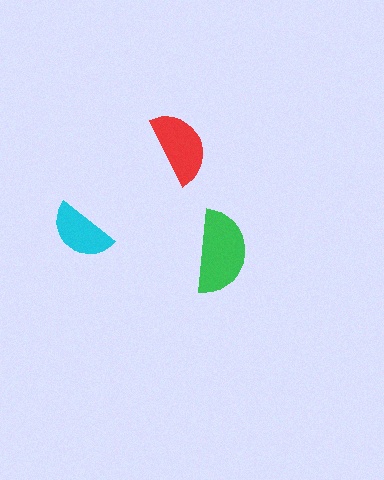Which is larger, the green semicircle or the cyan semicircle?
The green one.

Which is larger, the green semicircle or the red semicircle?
The green one.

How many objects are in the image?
There are 3 objects in the image.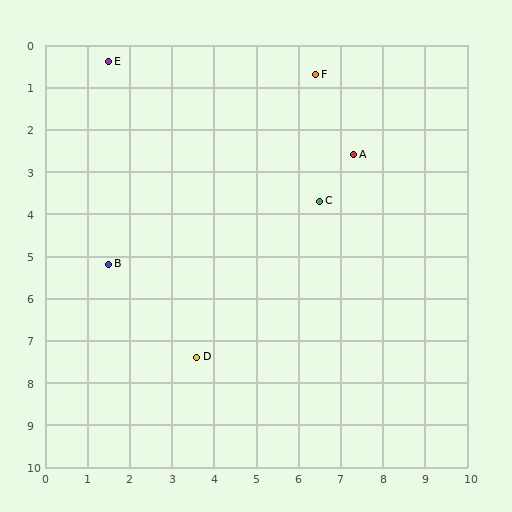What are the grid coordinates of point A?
Point A is at approximately (7.3, 2.6).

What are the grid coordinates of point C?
Point C is at approximately (6.5, 3.7).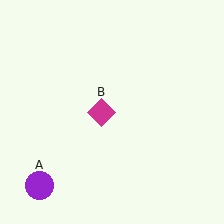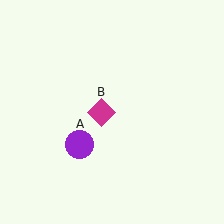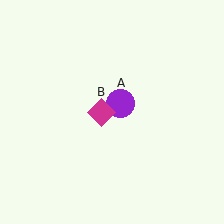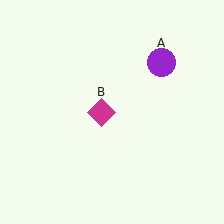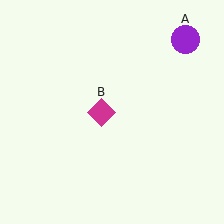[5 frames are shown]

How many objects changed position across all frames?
1 object changed position: purple circle (object A).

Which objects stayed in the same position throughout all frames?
Magenta diamond (object B) remained stationary.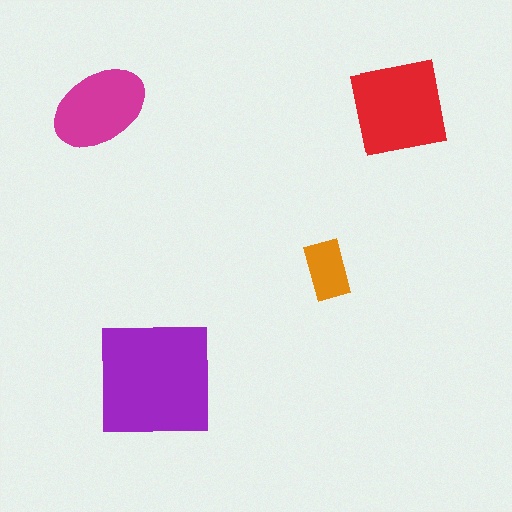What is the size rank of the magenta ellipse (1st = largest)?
3rd.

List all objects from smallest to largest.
The orange rectangle, the magenta ellipse, the red square, the purple square.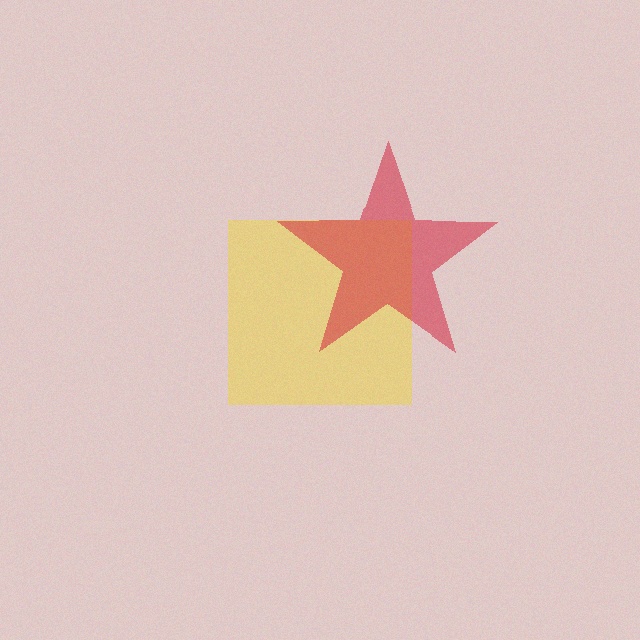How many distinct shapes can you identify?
There are 2 distinct shapes: a yellow square, a red star.